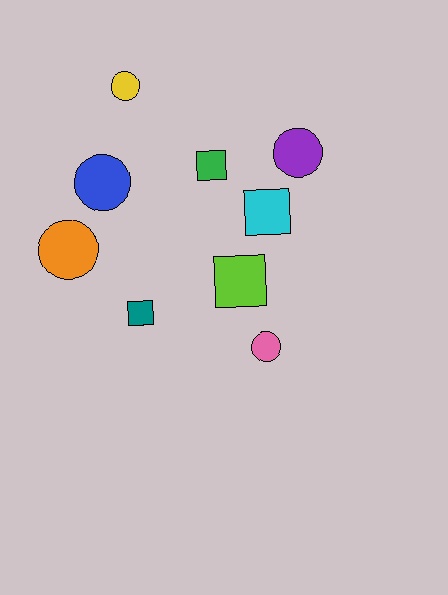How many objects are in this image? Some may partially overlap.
There are 9 objects.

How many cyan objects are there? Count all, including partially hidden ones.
There is 1 cyan object.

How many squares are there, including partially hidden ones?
There are 4 squares.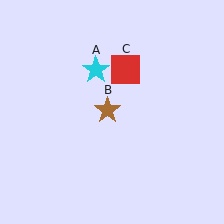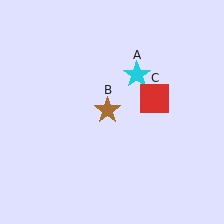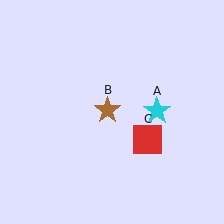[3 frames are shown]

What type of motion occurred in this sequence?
The cyan star (object A), red square (object C) rotated clockwise around the center of the scene.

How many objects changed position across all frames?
2 objects changed position: cyan star (object A), red square (object C).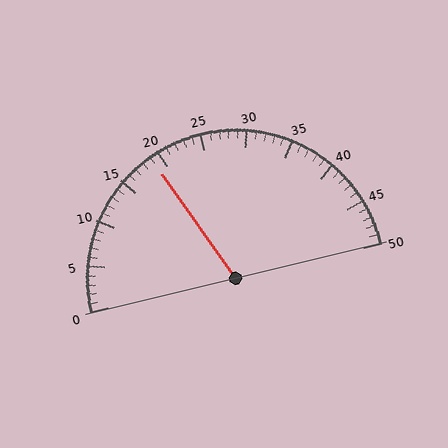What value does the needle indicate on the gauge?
The needle indicates approximately 19.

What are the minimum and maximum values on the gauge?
The gauge ranges from 0 to 50.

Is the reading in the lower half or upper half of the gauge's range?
The reading is in the lower half of the range (0 to 50).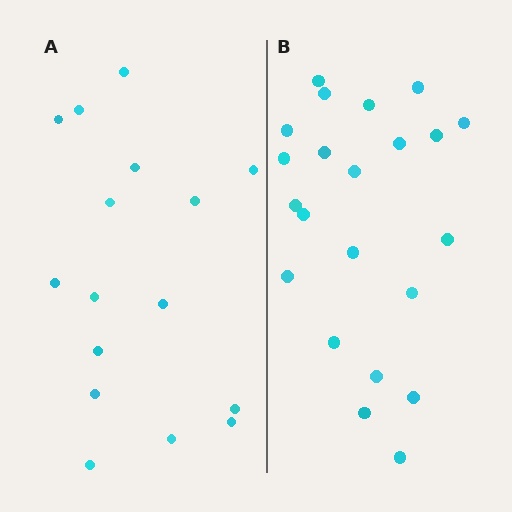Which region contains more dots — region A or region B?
Region B (the right region) has more dots.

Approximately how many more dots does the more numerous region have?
Region B has about 6 more dots than region A.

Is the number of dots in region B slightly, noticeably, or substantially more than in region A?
Region B has noticeably more, but not dramatically so. The ratio is roughly 1.4 to 1.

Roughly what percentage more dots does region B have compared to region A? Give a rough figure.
About 40% more.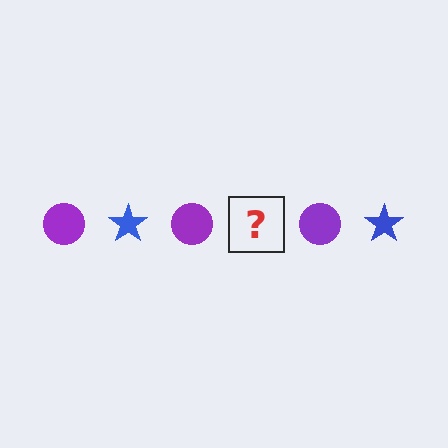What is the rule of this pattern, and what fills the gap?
The rule is that the pattern alternates between purple circle and blue star. The gap should be filled with a blue star.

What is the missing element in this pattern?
The missing element is a blue star.